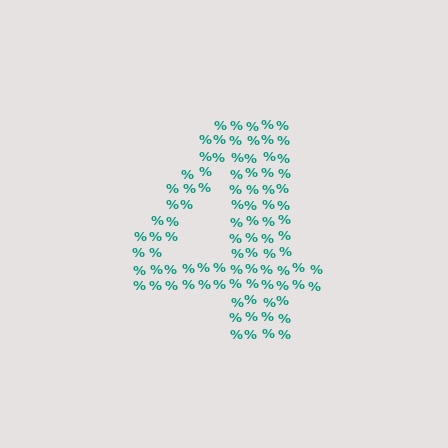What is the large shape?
The large shape is the digit 4.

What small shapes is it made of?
It is made of small percent signs.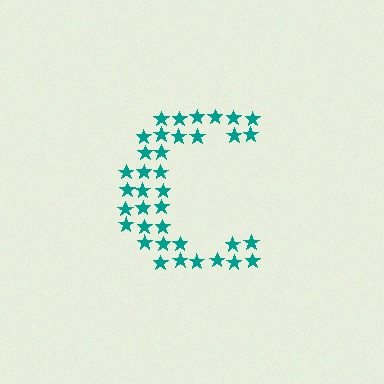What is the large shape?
The large shape is the letter C.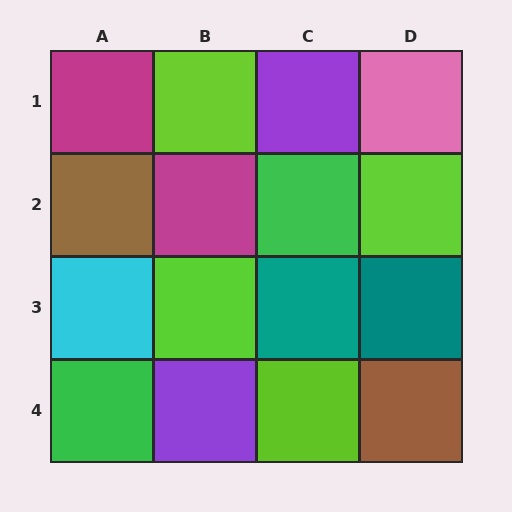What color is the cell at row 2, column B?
Magenta.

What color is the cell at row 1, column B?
Lime.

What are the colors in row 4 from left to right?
Green, purple, lime, brown.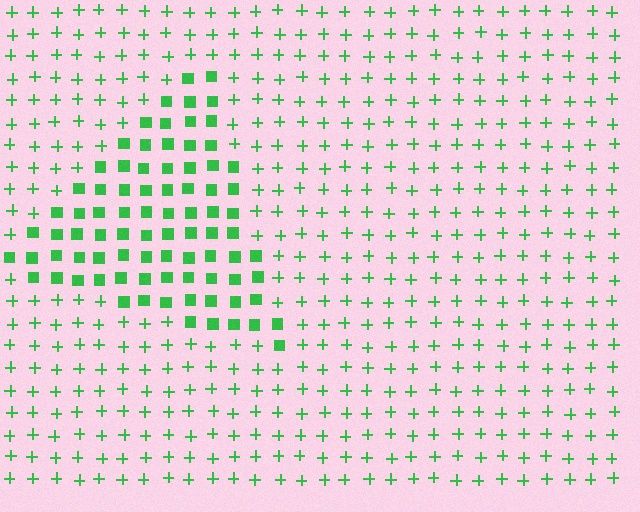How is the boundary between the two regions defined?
The boundary is defined by a change in element shape: squares inside vs. plus signs outside. All elements share the same color and spacing.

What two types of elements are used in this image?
The image uses squares inside the triangle region and plus signs outside it.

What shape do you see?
I see a triangle.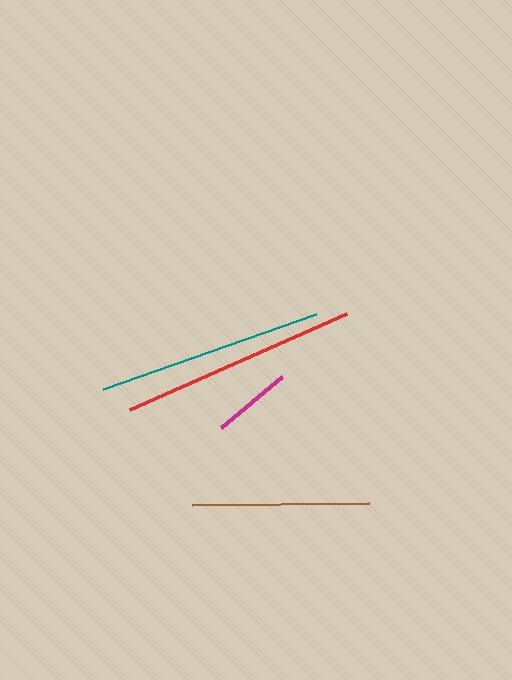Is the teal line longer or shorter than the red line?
The red line is longer than the teal line.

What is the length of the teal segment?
The teal segment is approximately 226 pixels long.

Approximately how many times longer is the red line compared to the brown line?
The red line is approximately 1.3 times the length of the brown line.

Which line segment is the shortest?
The magenta line is the shortest at approximately 80 pixels.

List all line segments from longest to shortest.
From longest to shortest: red, teal, brown, magenta.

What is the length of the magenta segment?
The magenta segment is approximately 80 pixels long.